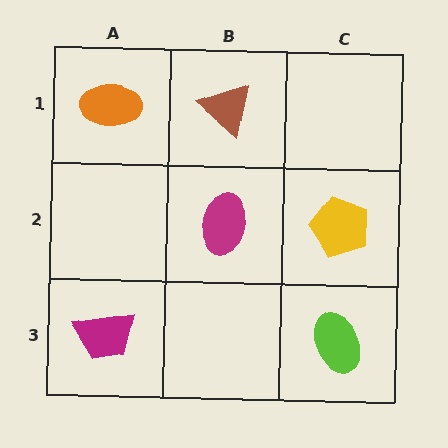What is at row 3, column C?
A lime ellipse.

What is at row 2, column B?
A magenta ellipse.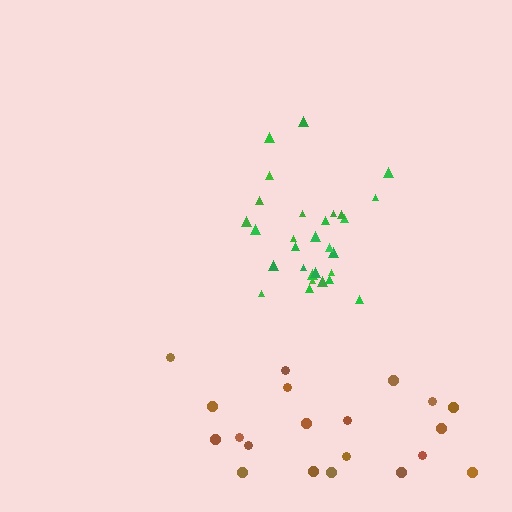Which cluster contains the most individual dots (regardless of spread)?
Green (29).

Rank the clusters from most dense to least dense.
green, brown.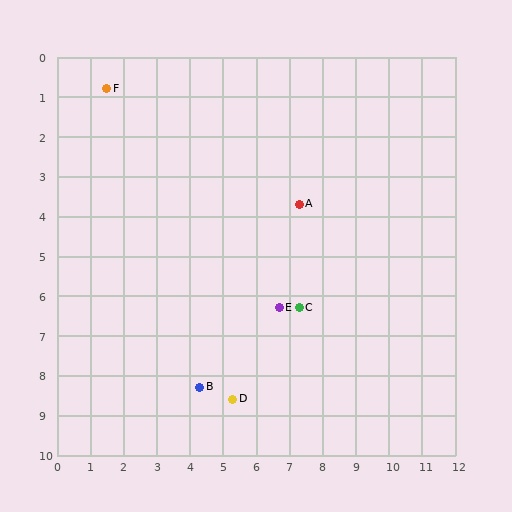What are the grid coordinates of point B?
Point B is at approximately (4.3, 8.3).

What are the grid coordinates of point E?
Point E is at approximately (6.7, 6.3).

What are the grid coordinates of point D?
Point D is at approximately (5.3, 8.6).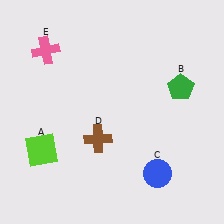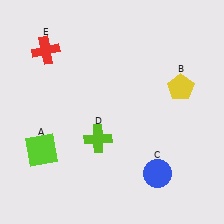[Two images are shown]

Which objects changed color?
B changed from green to yellow. D changed from brown to lime. E changed from pink to red.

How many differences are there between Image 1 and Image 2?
There are 3 differences between the two images.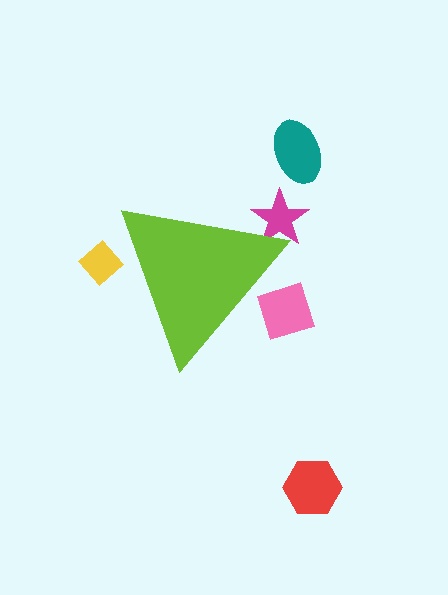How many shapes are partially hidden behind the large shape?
3 shapes are partially hidden.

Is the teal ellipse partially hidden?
No, the teal ellipse is fully visible.